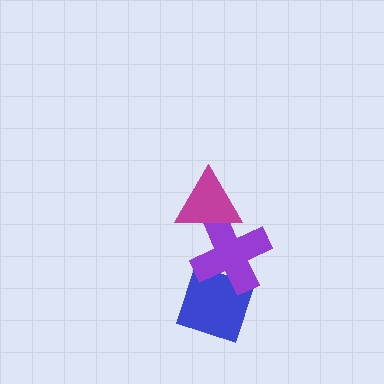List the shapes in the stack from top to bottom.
From top to bottom: the magenta triangle, the purple cross, the blue diamond.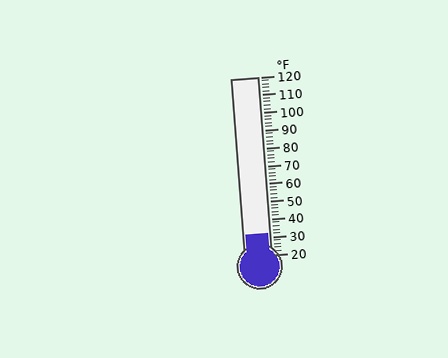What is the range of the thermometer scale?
The thermometer scale ranges from 20°F to 120°F.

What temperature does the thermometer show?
The thermometer shows approximately 32°F.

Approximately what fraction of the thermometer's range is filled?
The thermometer is filled to approximately 10% of its range.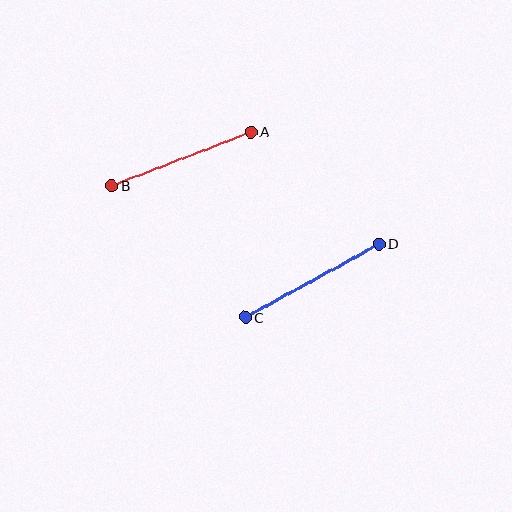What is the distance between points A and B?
The distance is approximately 149 pixels.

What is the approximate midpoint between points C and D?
The midpoint is at approximately (312, 280) pixels.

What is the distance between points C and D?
The distance is approximately 153 pixels.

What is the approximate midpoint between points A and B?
The midpoint is at approximately (181, 159) pixels.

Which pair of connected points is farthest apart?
Points C and D are farthest apart.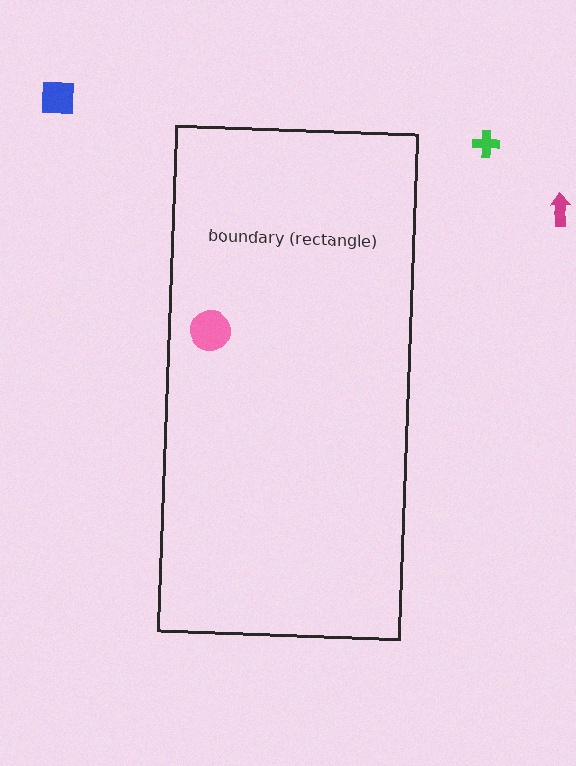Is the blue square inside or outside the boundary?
Outside.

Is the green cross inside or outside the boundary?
Outside.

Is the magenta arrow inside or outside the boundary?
Outside.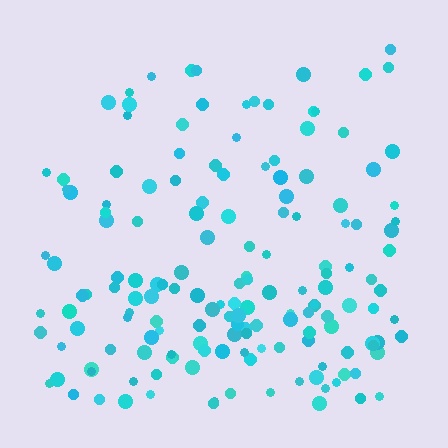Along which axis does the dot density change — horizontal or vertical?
Vertical.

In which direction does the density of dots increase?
From top to bottom, with the bottom side densest.